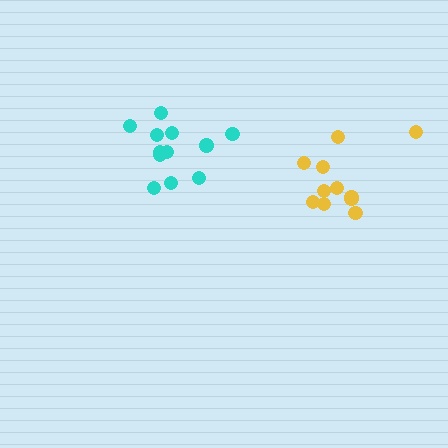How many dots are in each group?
Group 1: 12 dots, Group 2: 11 dots (23 total).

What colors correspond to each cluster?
The clusters are colored: cyan, yellow.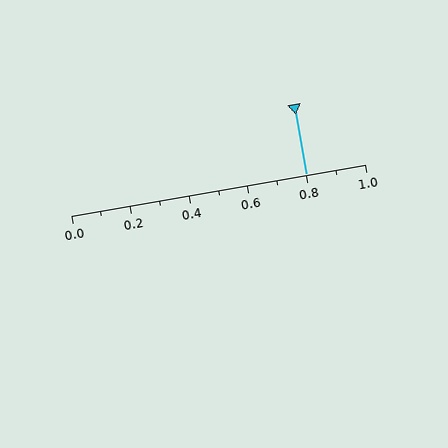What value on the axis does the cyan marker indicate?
The marker indicates approximately 0.8.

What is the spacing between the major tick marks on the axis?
The major ticks are spaced 0.2 apart.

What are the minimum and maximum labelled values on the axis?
The axis runs from 0.0 to 1.0.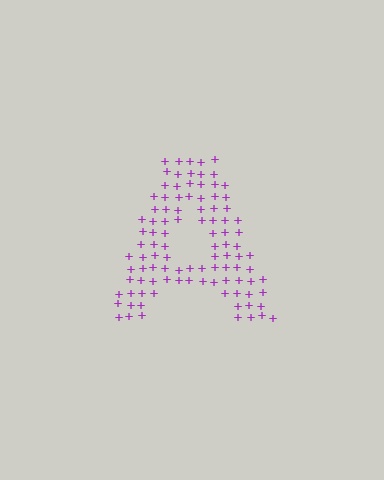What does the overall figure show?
The overall figure shows the letter A.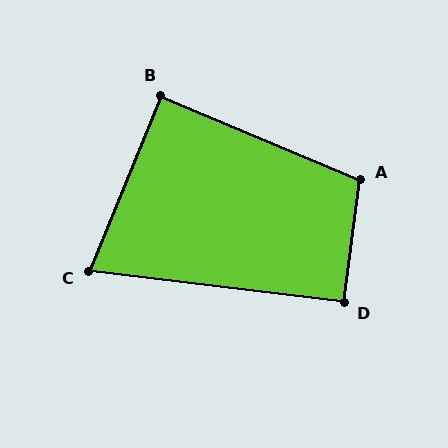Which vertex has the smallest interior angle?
C, at approximately 75 degrees.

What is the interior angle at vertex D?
Approximately 91 degrees (approximately right).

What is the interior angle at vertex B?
Approximately 89 degrees (approximately right).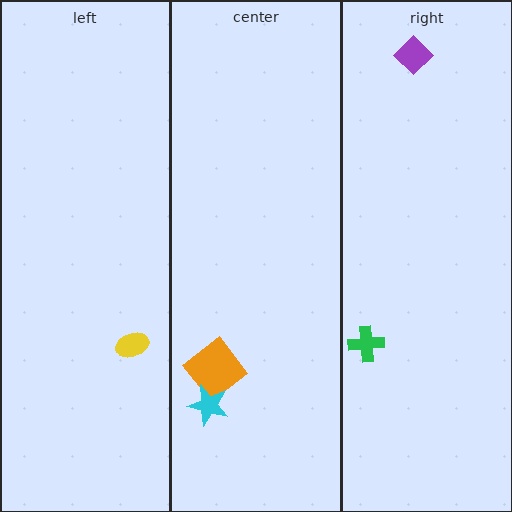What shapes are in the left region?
The yellow ellipse.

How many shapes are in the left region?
1.